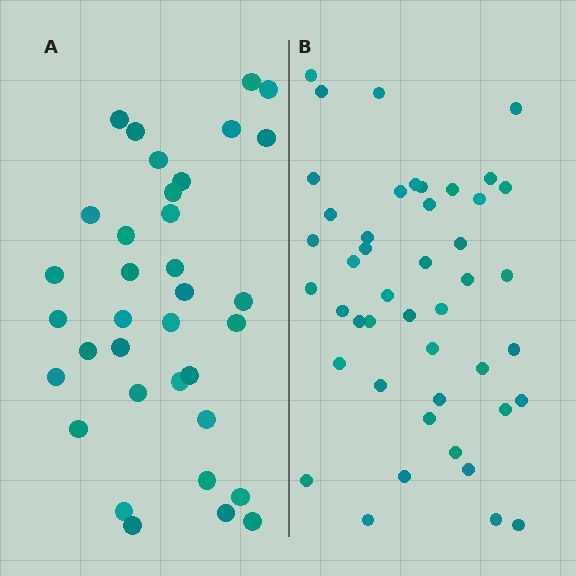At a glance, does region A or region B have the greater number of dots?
Region B (the right region) has more dots.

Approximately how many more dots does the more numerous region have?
Region B has roughly 10 or so more dots than region A.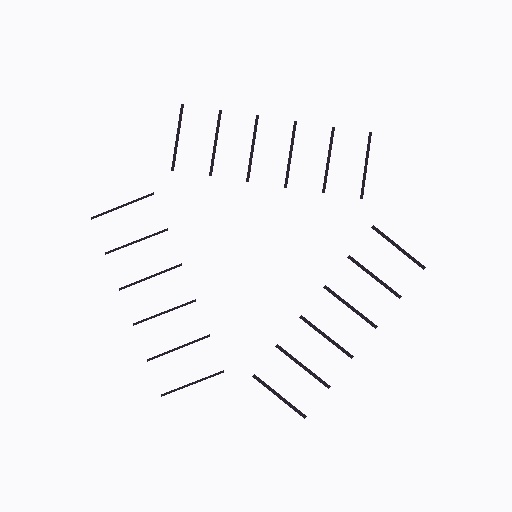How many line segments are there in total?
18 — 6 along each of the 3 edges.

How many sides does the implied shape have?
3 sides — the line-ends trace a triangle.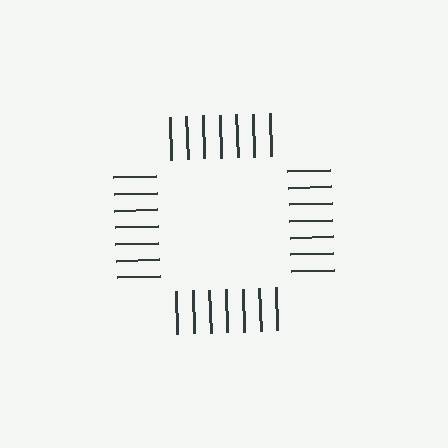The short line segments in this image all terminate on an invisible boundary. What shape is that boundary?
An illusory square — the line segments terminate on its edges but no continuous stroke is drawn.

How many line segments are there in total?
28 — 7 along each of the 4 edges.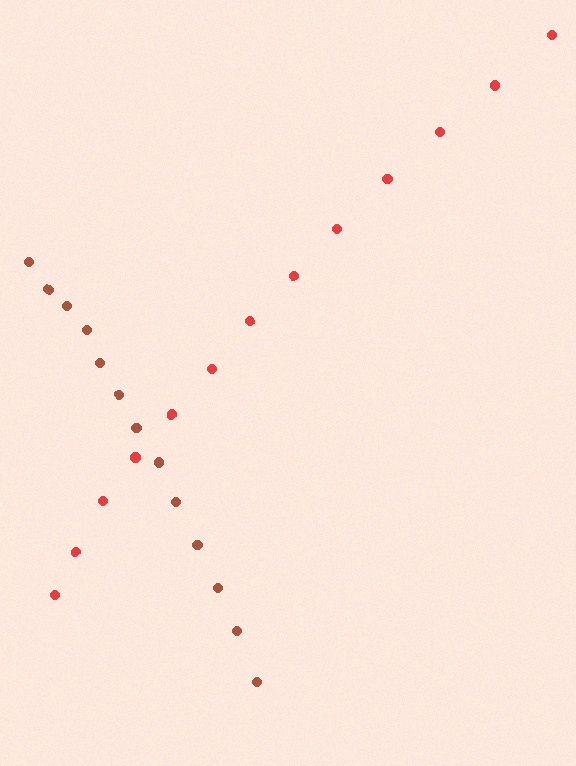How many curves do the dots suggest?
There are 2 distinct paths.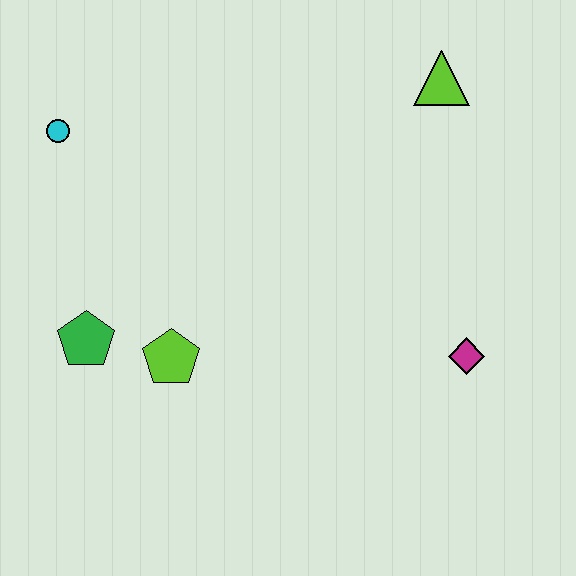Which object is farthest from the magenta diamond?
The cyan circle is farthest from the magenta diamond.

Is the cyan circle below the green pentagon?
No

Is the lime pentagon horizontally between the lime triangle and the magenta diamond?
No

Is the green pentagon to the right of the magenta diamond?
No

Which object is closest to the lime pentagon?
The green pentagon is closest to the lime pentagon.